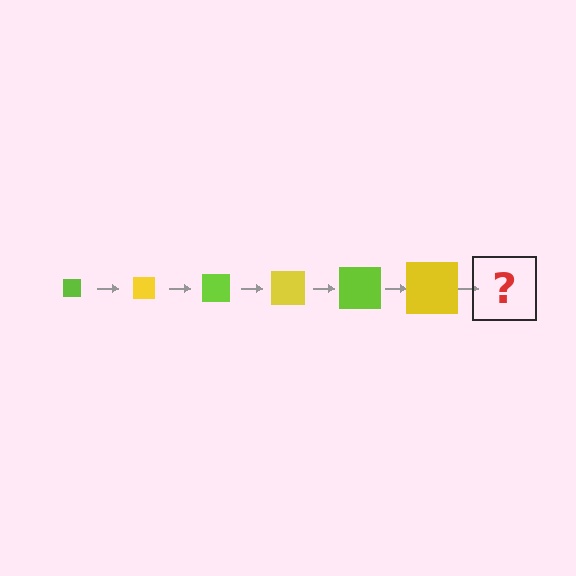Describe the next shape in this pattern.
It should be a lime square, larger than the previous one.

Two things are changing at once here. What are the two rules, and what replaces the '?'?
The two rules are that the square grows larger each step and the color cycles through lime and yellow. The '?' should be a lime square, larger than the previous one.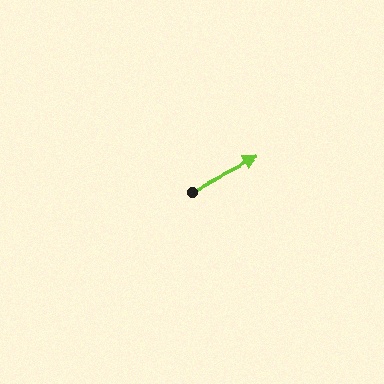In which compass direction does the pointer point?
Northeast.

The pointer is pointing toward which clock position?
Roughly 2 o'clock.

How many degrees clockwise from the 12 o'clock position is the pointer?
Approximately 64 degrees.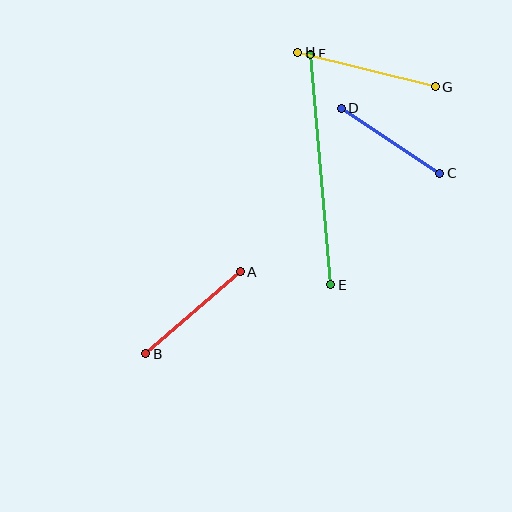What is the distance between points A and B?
The distance is approximately 125 pixels.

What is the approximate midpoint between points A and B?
The midpoint is at approximately (193, 313) pixels.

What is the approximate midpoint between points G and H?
The midpoint is at approximately (367, 69) pixels.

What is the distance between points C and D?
The distance is approximately 118 pixels.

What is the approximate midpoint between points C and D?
The midpoint is at approximately (391, 141) pixels.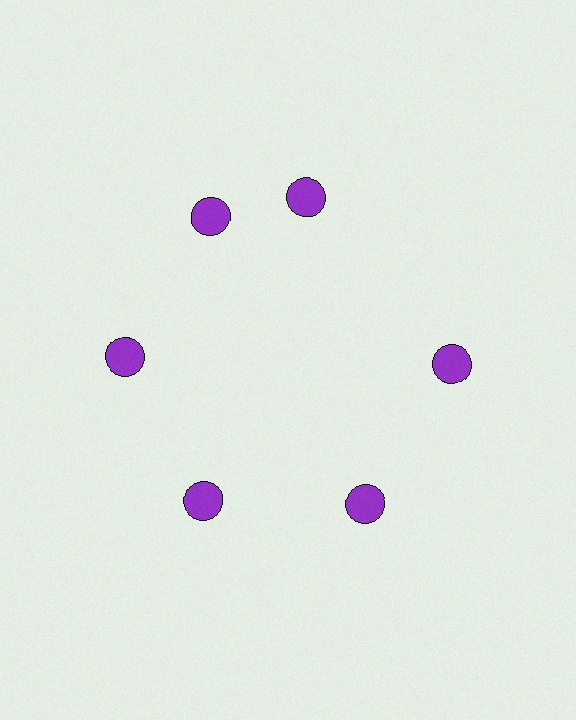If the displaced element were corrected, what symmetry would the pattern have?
It would have 6-fold rotational symmetry — the pattern would map onto itself every 60 degrees.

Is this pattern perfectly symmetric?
No. The 6 purple circles are arranged in a ring, but one element near the 1 o'clock position is rotated out of alignment along the ring, breaking the 6-fold rotational symmetry.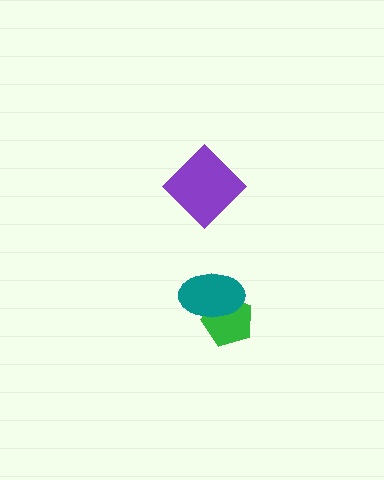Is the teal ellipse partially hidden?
No, no other shape covers it.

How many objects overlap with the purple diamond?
0 objects overlap with the purple diamond.